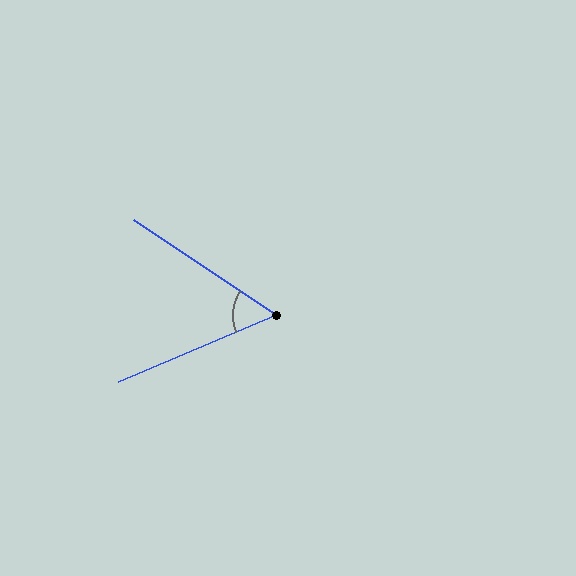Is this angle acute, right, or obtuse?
It is acute.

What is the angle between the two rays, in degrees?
Approximately 57 degrees.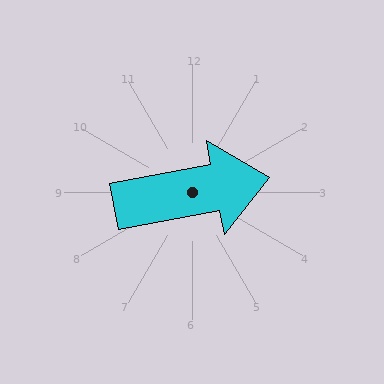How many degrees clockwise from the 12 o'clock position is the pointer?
Approximately 79 degrees.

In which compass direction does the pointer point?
East.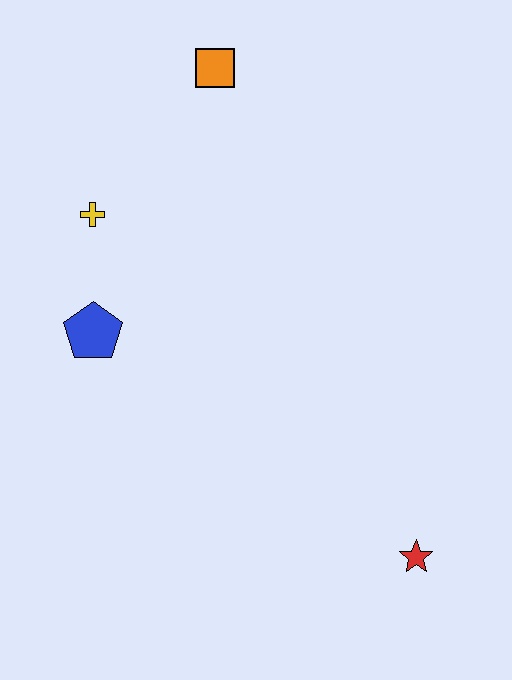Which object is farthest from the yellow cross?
The red star is farthest from the yellow cross.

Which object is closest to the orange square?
The yellow cross is closest to the orange square.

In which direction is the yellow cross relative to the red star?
The yellow cross is above the red star.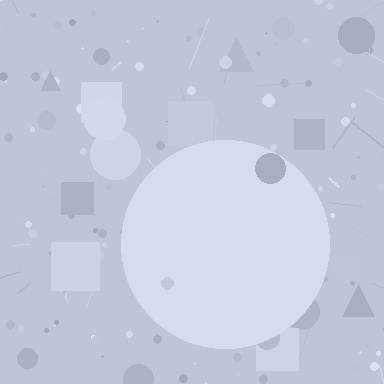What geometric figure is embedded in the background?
A circle is embedded in the background.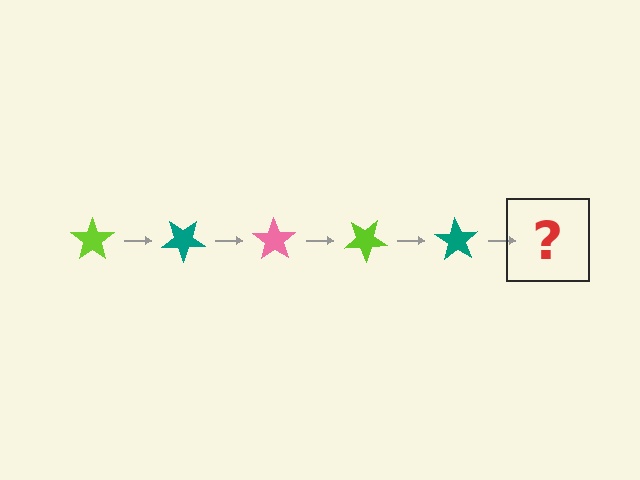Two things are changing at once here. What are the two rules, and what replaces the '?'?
The two rules are that it rotates 35 degrees each step and the color cycles through lime, teal, and pink. The '?' should be a pink star, rotated 175 degrees from the start.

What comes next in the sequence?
The next element should be a pink star, rotated 175 degrees from the start.